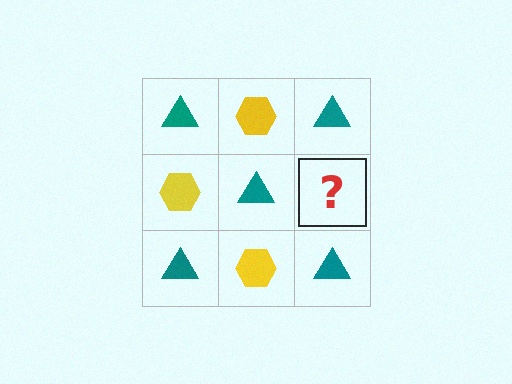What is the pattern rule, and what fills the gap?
The rule is that it alternates teal triangle and yellow hexagon in a checkerboard pattern. The gap should be filled with a yellow hexagon.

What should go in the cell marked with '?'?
The missing cell should contain a yellow hexagon.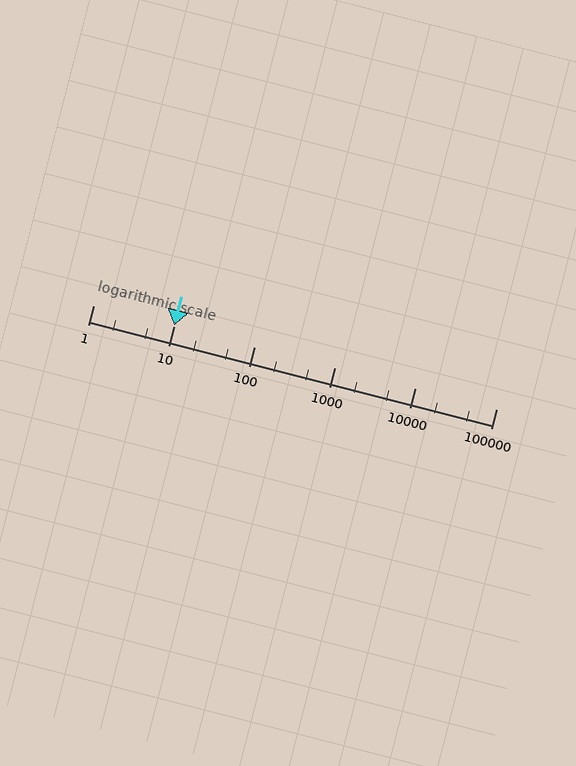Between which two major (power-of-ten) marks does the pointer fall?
The pointer is between 10 and 100.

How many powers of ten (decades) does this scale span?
The scale spans 5 decades, from 1 to 100000.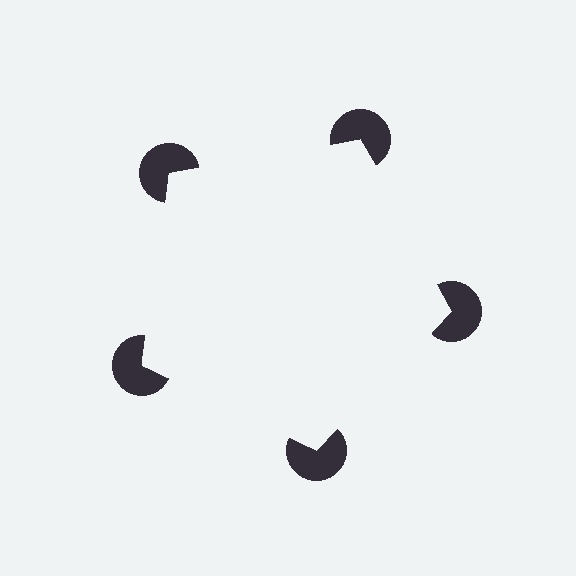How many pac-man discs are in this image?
There are 5 — one at each vertex of the illusory pentagon.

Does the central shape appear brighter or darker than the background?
It typically appears slightly brighter than the background, even though no actual brightness change is drawn.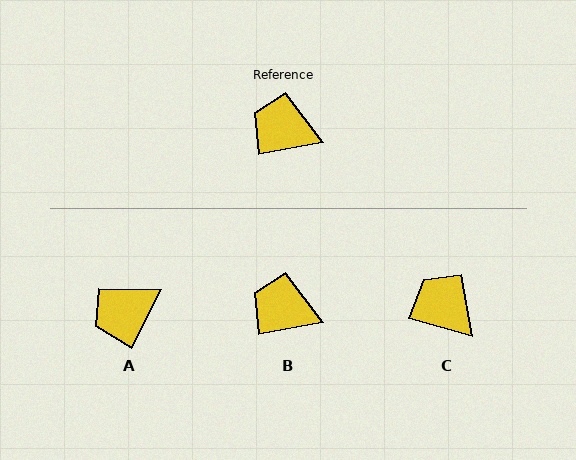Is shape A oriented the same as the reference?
No, it is off by about 53 degrees.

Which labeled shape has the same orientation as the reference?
B.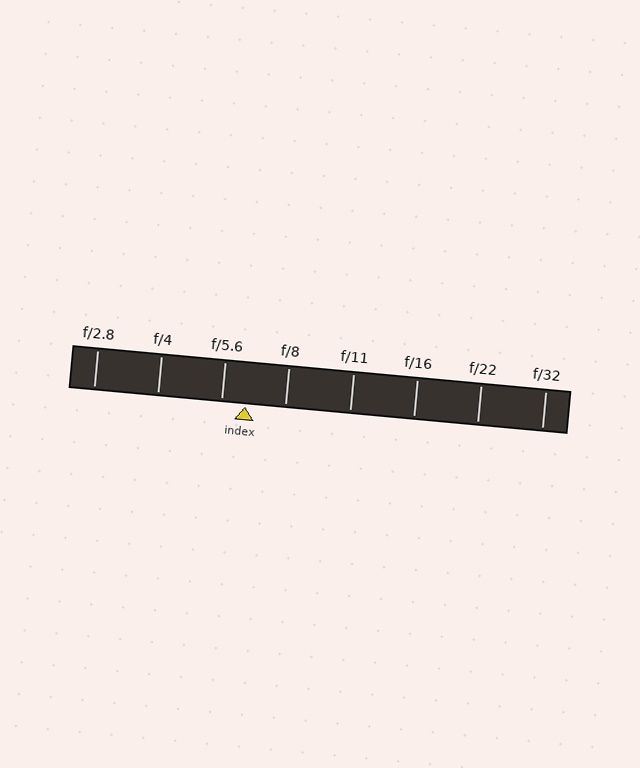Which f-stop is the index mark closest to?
The index mark is closest to f/5.6.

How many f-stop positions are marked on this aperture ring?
There are 8 f-stop positions marked.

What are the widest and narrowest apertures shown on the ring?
The widest aperture shown is f/2.8 and the narrowest is f/32.